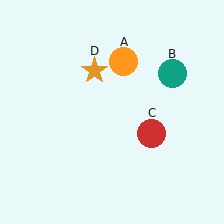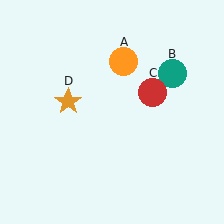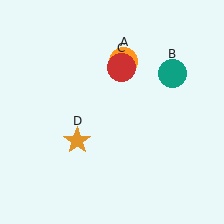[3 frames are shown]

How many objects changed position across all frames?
2 objects changed position: red circle (object C), orange star (object D).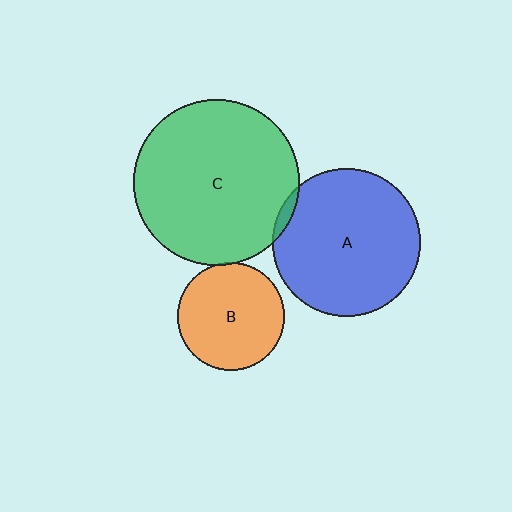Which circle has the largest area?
Circle C (green).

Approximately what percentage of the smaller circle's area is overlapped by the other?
Approximately 5%.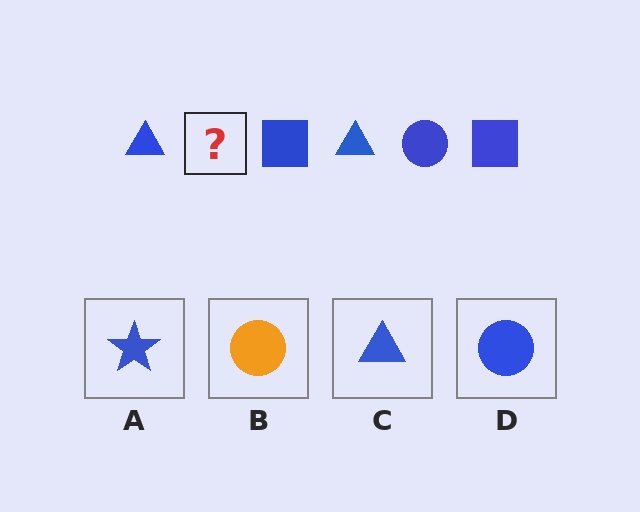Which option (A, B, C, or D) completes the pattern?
D.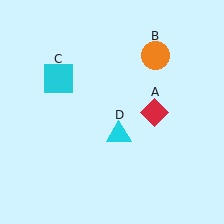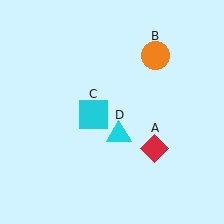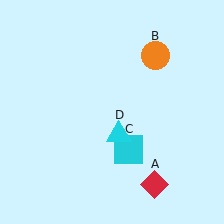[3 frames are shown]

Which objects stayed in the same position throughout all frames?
Orange circle (object B) and cyan triangle (object D) remained stationary.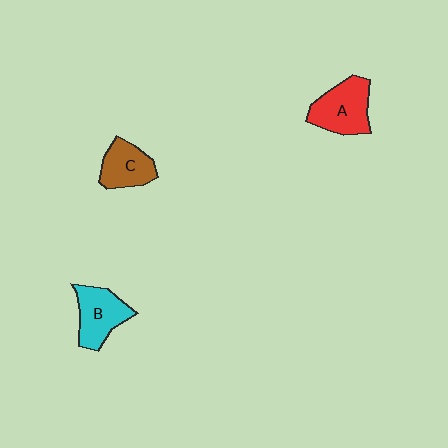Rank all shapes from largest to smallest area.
From largest to smallest: A (red), B (cyan), C (brown).